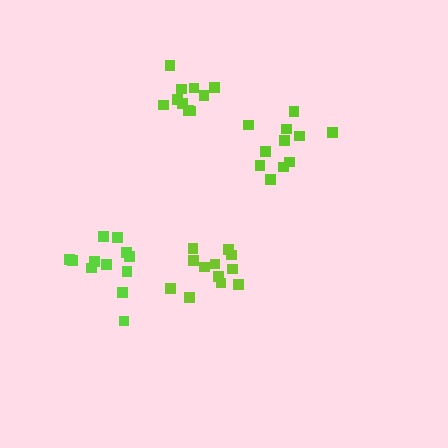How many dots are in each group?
Group 1: 12 dots, Group 2: 12 dots, Group 3: 11 dots, Group 4: 10 dots (45 total).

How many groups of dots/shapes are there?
There are 4 groups.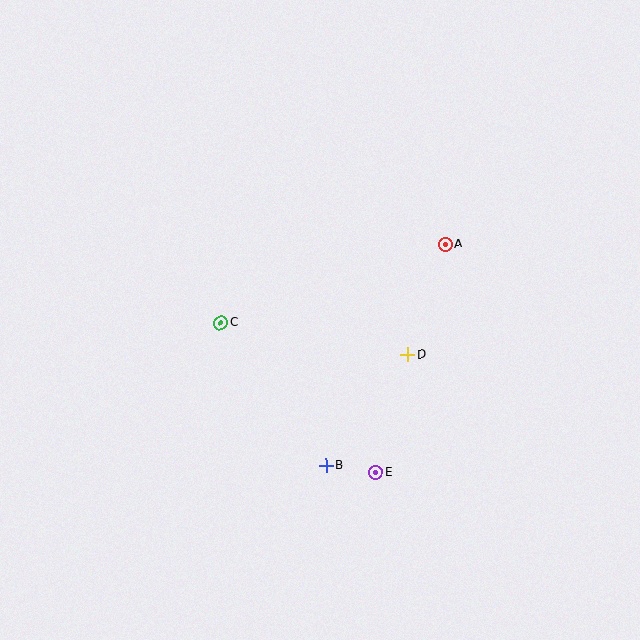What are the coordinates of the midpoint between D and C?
The midpoint between D and C is at (314, 339).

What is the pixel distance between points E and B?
The distance between E and B is 50 pixels.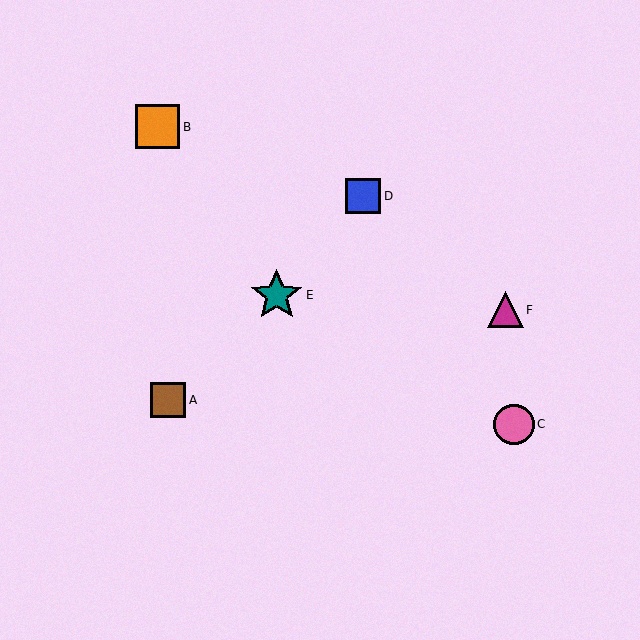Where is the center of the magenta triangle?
The center of the magenta triangle is at (505, 310).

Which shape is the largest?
The teal star (labeled E) is the largest.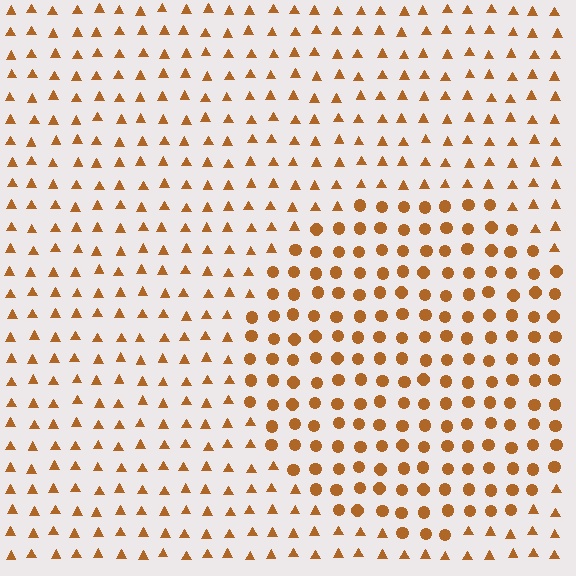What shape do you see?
I see a circle.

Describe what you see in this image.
The image is filled with small brown elements arranged in a uniform grid. A circle-shaped region contains circles, while the surrounding area contains triangles. The boundary is defined purely by the change in element shape.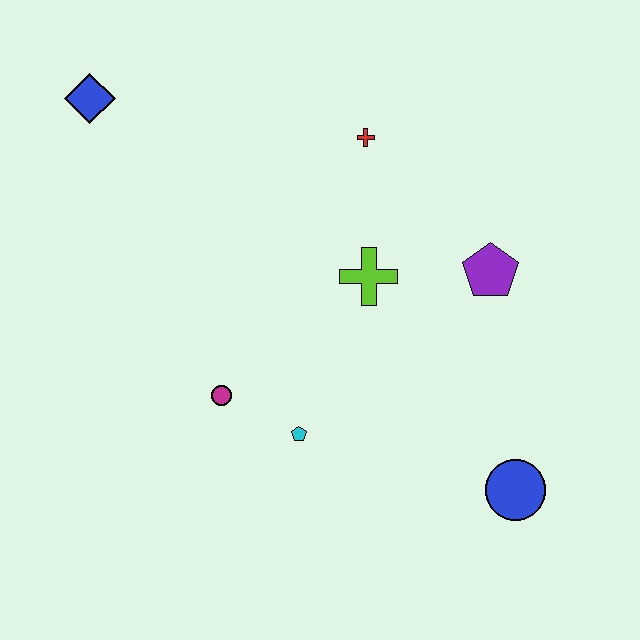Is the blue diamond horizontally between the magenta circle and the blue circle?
No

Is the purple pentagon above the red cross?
No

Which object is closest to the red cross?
The lime cross is closest to the red cross.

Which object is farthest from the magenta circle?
The blue diamond is farthest from the magenta circle.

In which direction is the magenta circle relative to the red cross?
The magenta circle is below the red cross.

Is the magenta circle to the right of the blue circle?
No